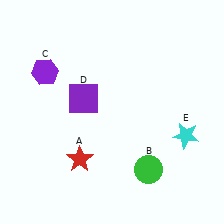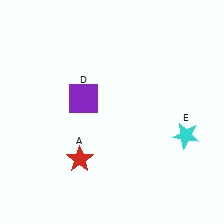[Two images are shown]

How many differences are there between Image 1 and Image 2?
There are 2 differences between the two images.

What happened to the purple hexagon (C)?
The purple hexagon (C) was removed in Image 2. It was in the top-left area of Image 1.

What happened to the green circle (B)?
The green circle (B) was removed in Image 2. It was in the bottom-right area of Image 1.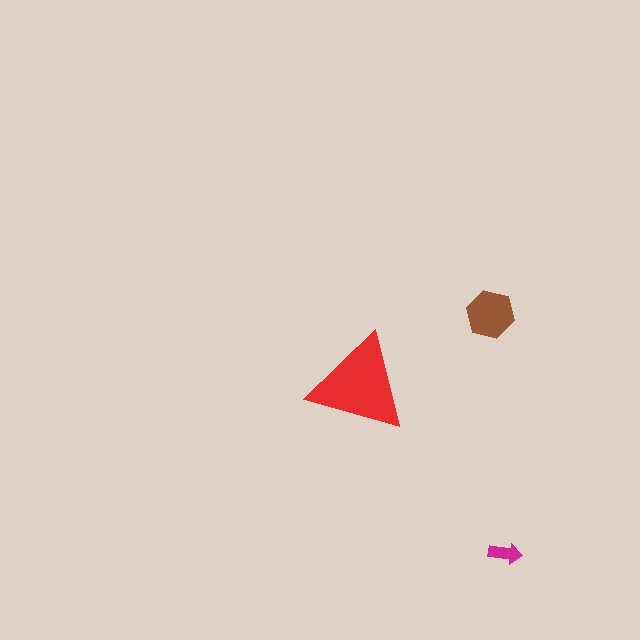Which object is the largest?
The red triangle.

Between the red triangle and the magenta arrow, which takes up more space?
The red triangle.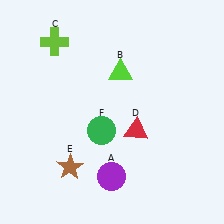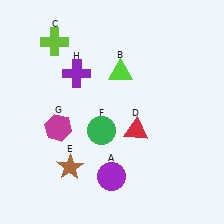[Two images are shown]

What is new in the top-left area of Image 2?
A purple cross (H) was added in the top-left area of Image 2.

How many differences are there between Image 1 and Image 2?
There are 2 differences between the two images.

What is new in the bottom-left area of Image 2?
A magenta hexagon (G) was added in the bottom-left area of Image 2.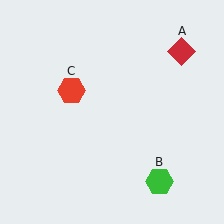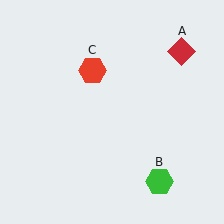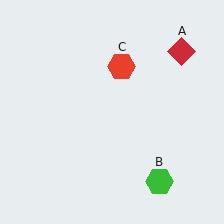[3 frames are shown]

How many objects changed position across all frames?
1 object changed position: red hexagon (object C).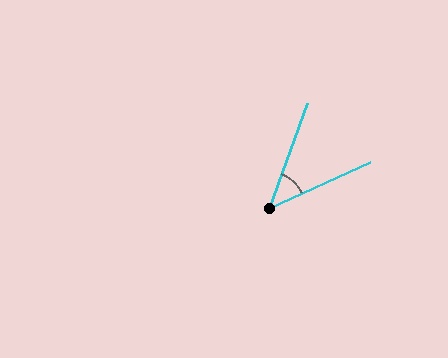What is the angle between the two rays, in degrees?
Approximately 45 degrees.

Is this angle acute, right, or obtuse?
It is acute.